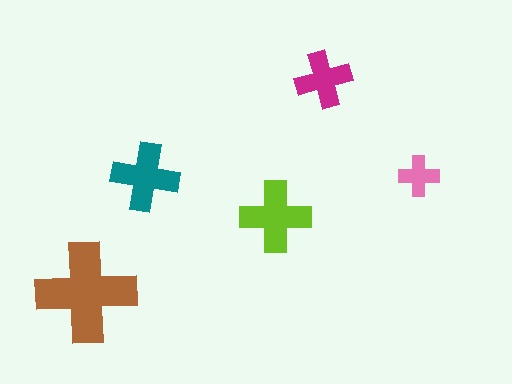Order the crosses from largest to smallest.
the brown one, the lime one, the teal one, the magenta one, the pink one.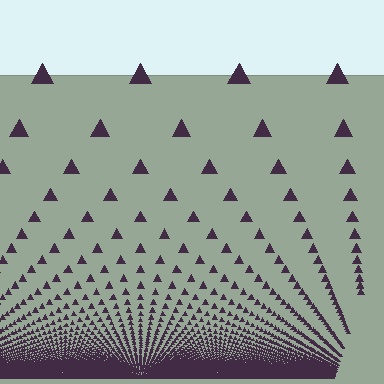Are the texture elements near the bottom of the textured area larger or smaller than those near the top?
Smaller. The gradient is inverted — elements near the bottom are smaller and denser.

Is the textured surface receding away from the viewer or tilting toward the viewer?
The surface appears to tilt toward the viewer. Texture elements get larger and sparser toward the top.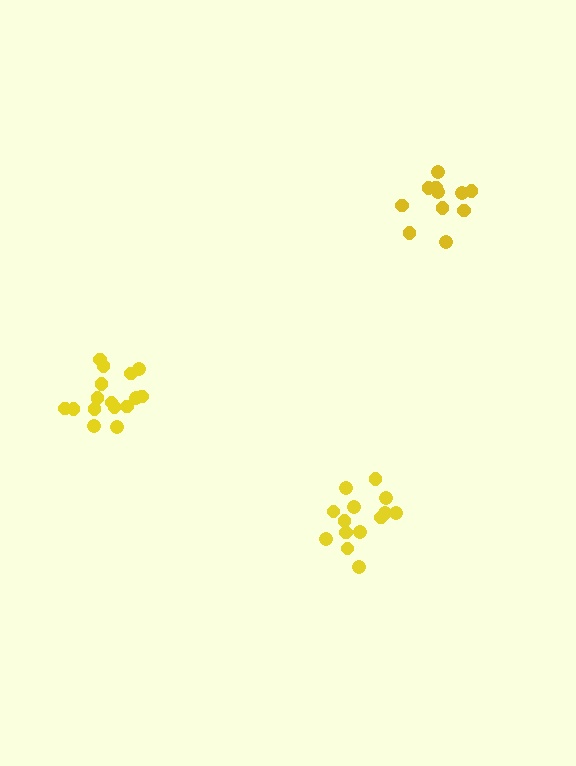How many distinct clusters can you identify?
There are 3 distinct clusters.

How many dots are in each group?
Group 1: 11 dots, Group 2: 16 dots, Group 3: 14 dots (41 total).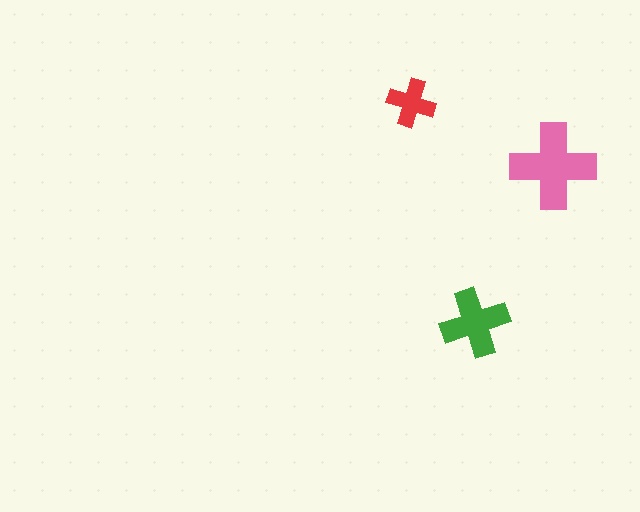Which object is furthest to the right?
The pink cross is rightmost.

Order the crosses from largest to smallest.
the pink one, the green one, the red one.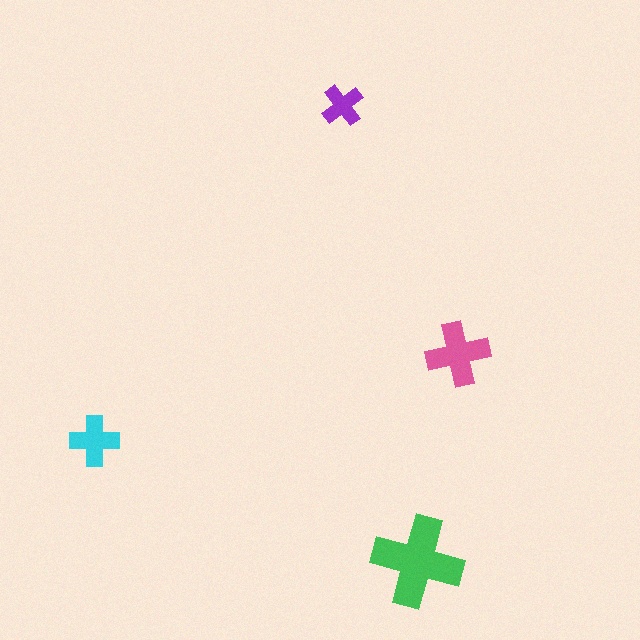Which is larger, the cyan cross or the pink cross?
The pink one.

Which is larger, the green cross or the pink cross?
The green one.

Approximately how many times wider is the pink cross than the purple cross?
About 1.5 times wider.